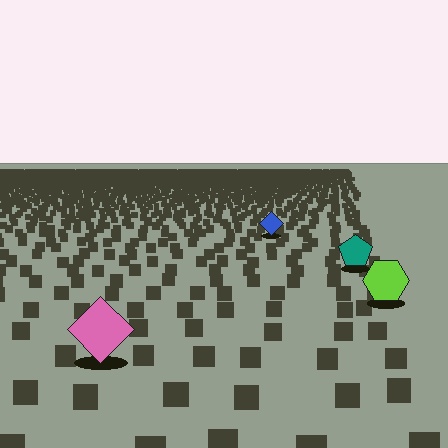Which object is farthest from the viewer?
The blue diamond is farthest from the viewer. It appears smaller and the ground texture around it is denser.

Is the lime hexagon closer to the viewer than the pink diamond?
No. The pink diamond is closer — you can tell from the texture gradient: the ground texture is coarser near it.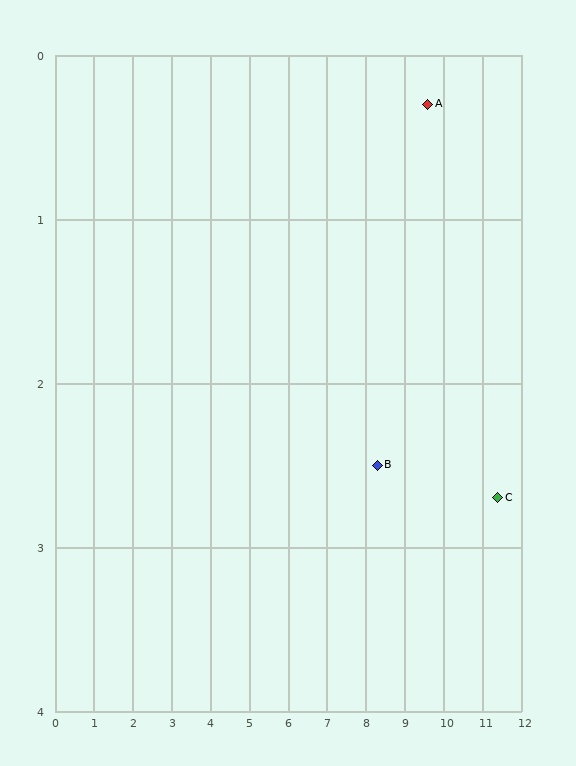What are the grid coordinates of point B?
Point B is at approximately (8.3, 2.5).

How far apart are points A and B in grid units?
Points A and B are about 2.6 grid units apart.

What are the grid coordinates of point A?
Point A is at approximately (9.6, 0.3).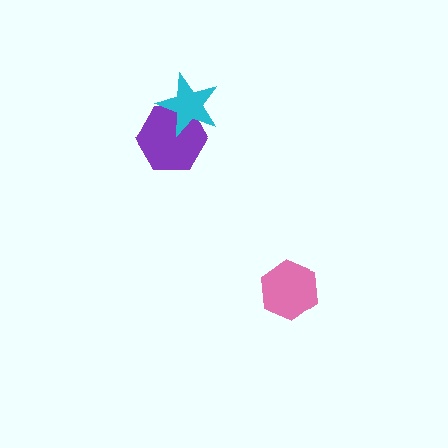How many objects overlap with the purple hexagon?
1 object overlaps with the purple hexagon.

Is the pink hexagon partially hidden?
No, no other shape covers it.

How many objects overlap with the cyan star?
1 object overlaps with the cyan star.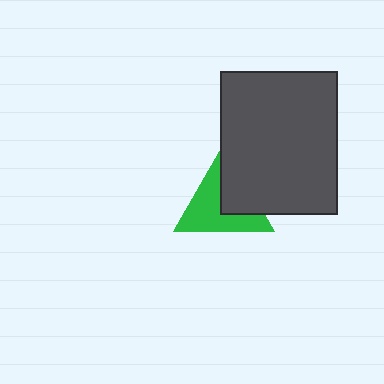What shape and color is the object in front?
The object in front is a dark gray rectangle.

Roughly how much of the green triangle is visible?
About half of it is visible (roughly 60%).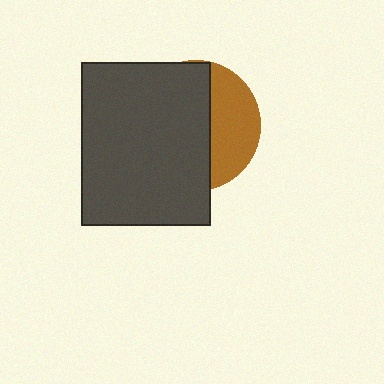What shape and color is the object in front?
The object in front is a dark gray rectangle.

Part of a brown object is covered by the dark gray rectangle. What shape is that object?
It is a circle.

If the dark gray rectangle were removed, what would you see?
You would see the complete brown circle.